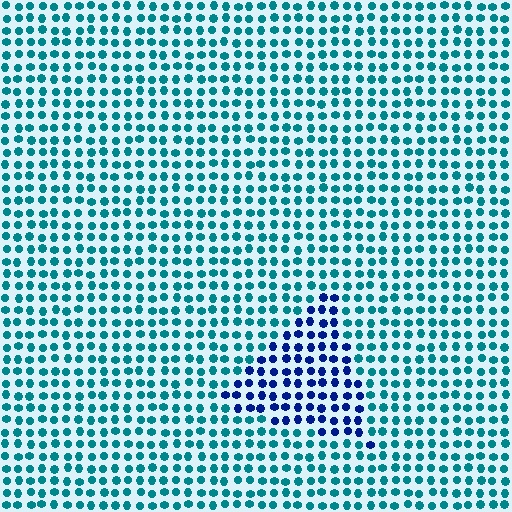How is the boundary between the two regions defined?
The boundary is defined purely by a slight shift in hue (about 47 degrees). Spacing, size, and orientation are identical on both sides.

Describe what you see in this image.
The image is filled with small teal elements in a uniform arrangement. A triangle-shaped region is visible where the elements are tinted to a slightly different hue, forming a subtle color boundary.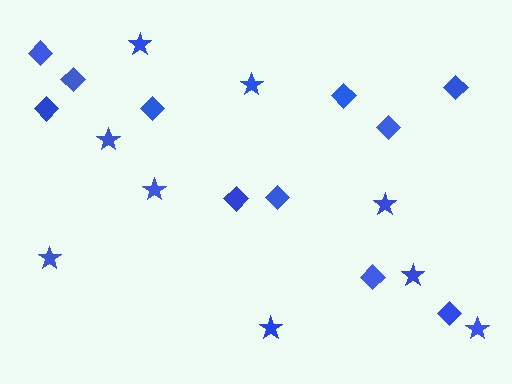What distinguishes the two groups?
There are 2 groups: one group of stars (9) and one group of diamonds (11).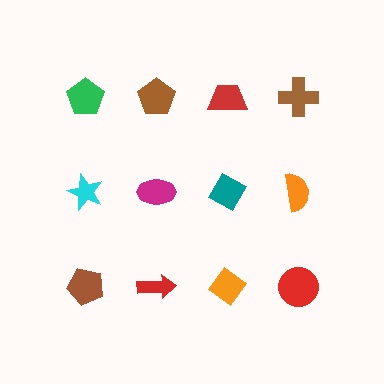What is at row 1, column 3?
A red trapezoid.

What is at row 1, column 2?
A brown pentagon.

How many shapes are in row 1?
4 shapes.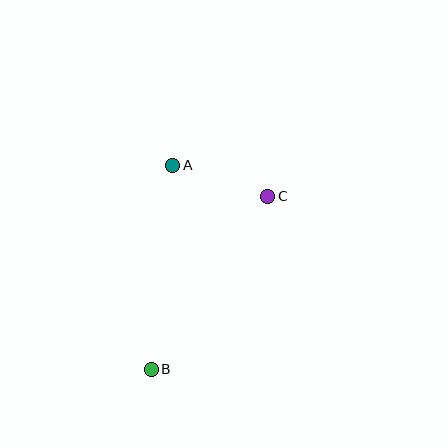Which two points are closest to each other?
Points A and C are closest to each other.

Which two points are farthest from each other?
Points B and C are farthest from each other.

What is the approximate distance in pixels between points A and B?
The distance between A and B is approximately 205 pixels.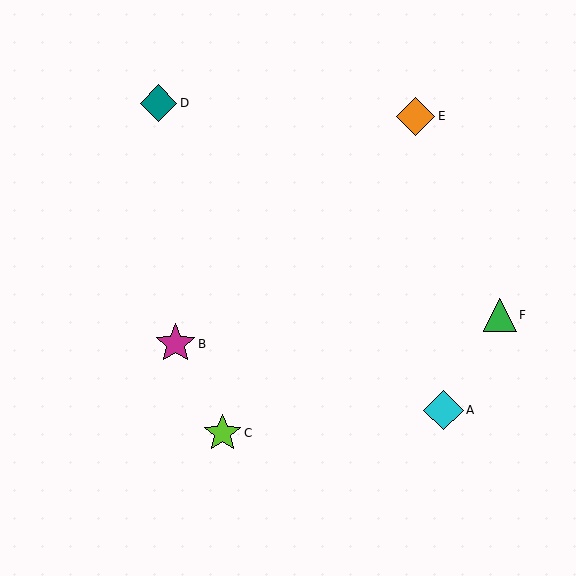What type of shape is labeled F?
Shape F is a green triangle.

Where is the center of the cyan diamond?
The center of the cyan diamond is at (444, 410).